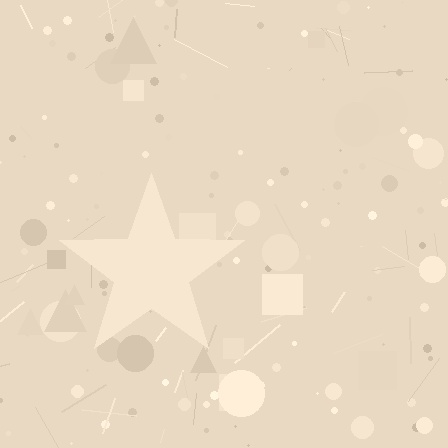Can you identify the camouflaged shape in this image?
The camouflaged shape is a star.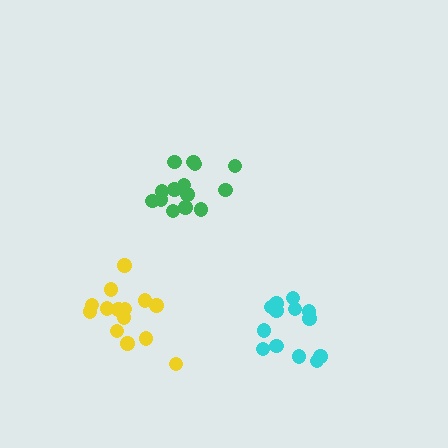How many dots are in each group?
Group 1: 14 dots, Group 2: 14 dots, Group 3: 13 dots (41 total).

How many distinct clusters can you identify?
There are 3 distinct clusters.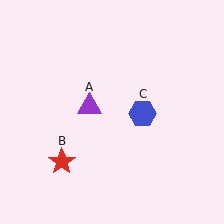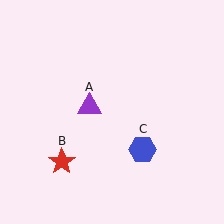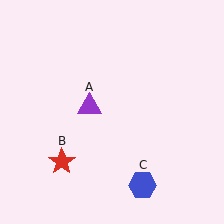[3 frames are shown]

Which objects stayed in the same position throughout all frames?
Purple triangle (object A) and red star (object B) remained stationary.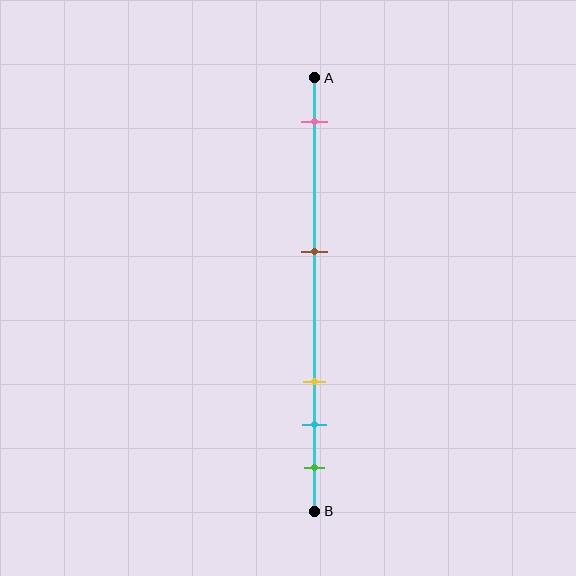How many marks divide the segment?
There are 5 marks dividing the segment.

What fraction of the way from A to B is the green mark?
The green mark is approximately 90% (0.9) of the way from A to B.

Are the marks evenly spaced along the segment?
No, the marks are not evenly spaced.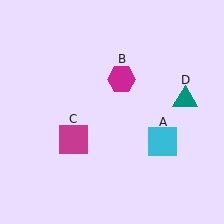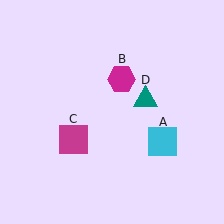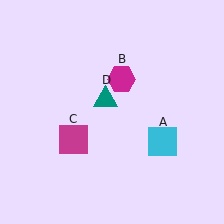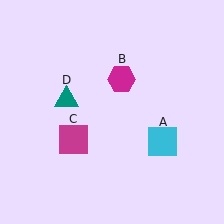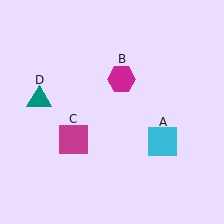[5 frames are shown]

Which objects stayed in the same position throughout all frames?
Cyan square (object A) and magenta hexagon (object B) and magenta square (object C) remained stationary.